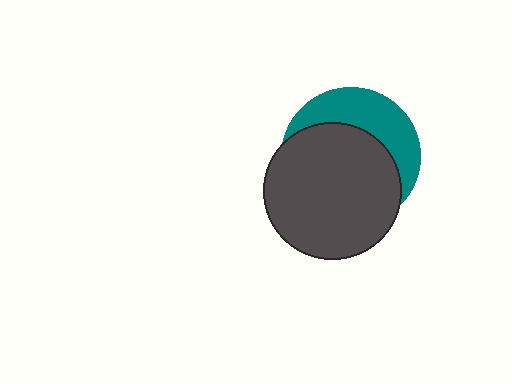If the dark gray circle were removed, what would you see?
You would see the complete teal circle.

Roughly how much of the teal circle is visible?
A small part of it is visible (roughly 36%).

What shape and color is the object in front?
The object in front is a dark gray circle.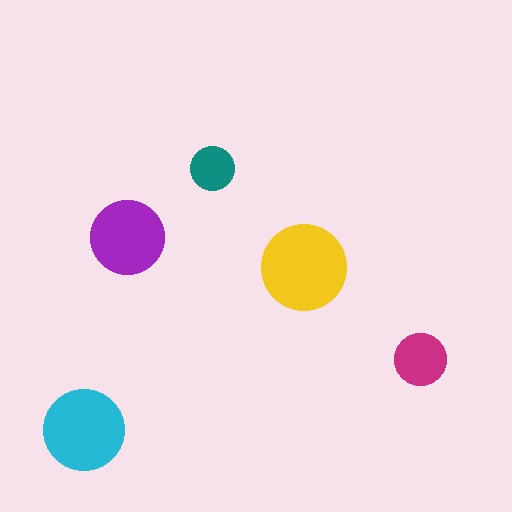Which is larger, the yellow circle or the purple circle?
The yellow one.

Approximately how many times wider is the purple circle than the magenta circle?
About 1.5 times wider.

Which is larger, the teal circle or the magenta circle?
The magenta one.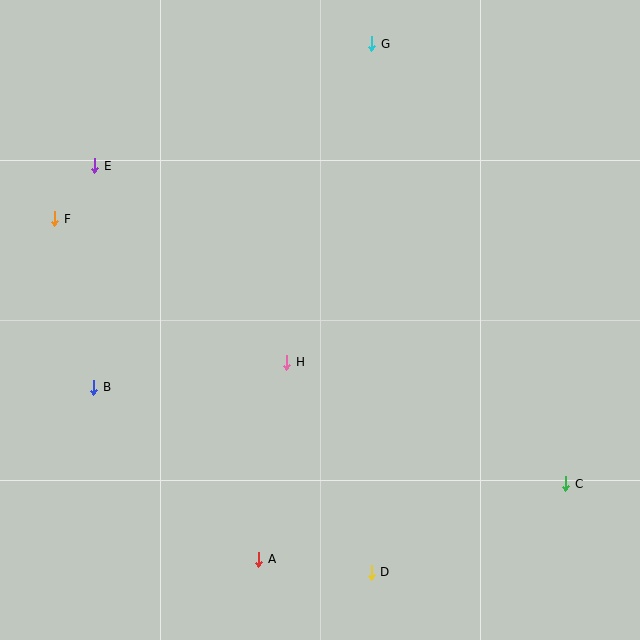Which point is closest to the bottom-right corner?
Point C is closest to the bottom-right corner.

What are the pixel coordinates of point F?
Point F is at (55, 219).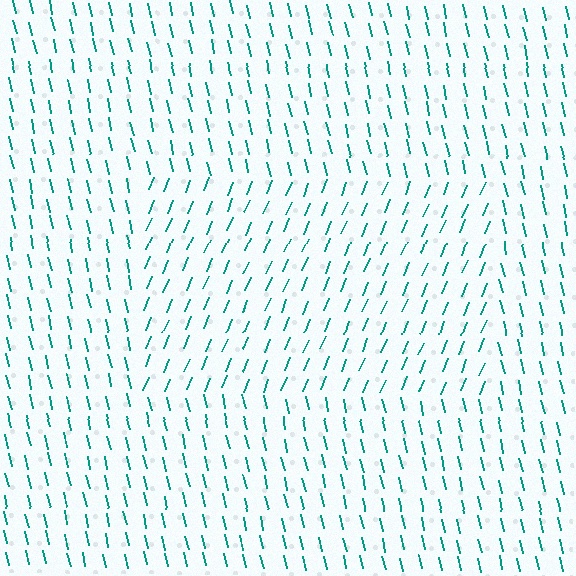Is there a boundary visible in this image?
Yes, there is a texture boundary formed by a change in line orientation.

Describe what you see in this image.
The image is filled with small teal line segments. A rectangle region in the image has lines oriented differently from the surrounding lines, creating a visible texture boundary.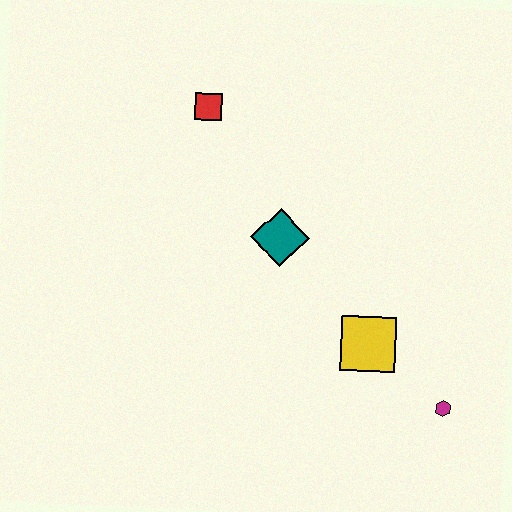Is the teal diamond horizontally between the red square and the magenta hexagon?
Yes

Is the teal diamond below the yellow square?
No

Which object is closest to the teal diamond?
The yellow square is closest to the teal diamond.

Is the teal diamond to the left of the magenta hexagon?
Yes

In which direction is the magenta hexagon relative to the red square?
The magenta hexagon is below the red square.